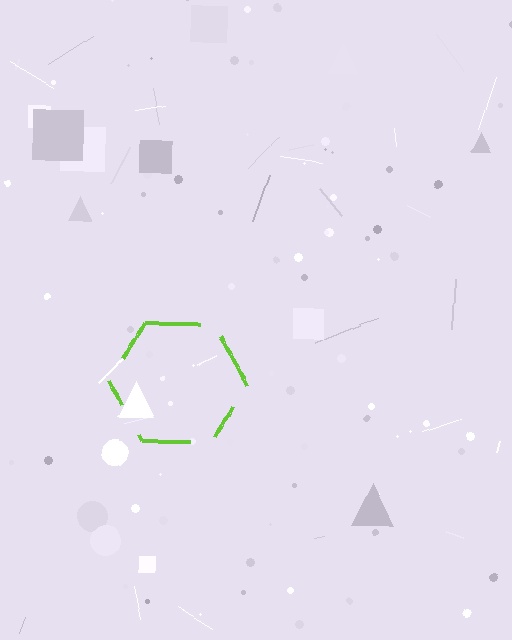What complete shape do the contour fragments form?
The contour fragments form a hexagon.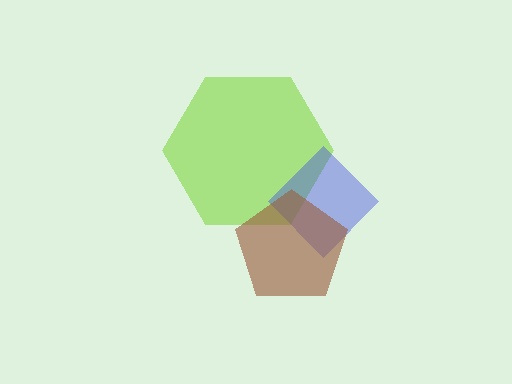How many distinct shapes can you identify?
There are 3 distinct shapes: a lime hexagon, a blue diamond, a brown pentagon.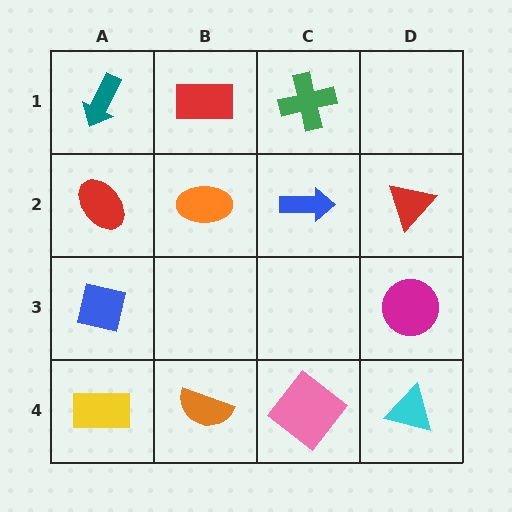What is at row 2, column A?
A red ellipse.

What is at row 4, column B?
An orange semicircle.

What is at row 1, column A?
A teal arrow.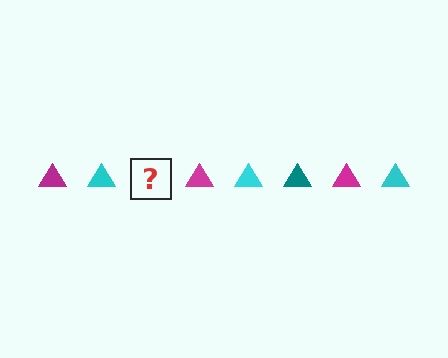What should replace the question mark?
The question mark should be replaced with a teal triangle.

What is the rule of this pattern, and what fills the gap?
The rule is that the pattern cycles through magenta, cyan, teal triangles. The gap should be filled with a teal triangle.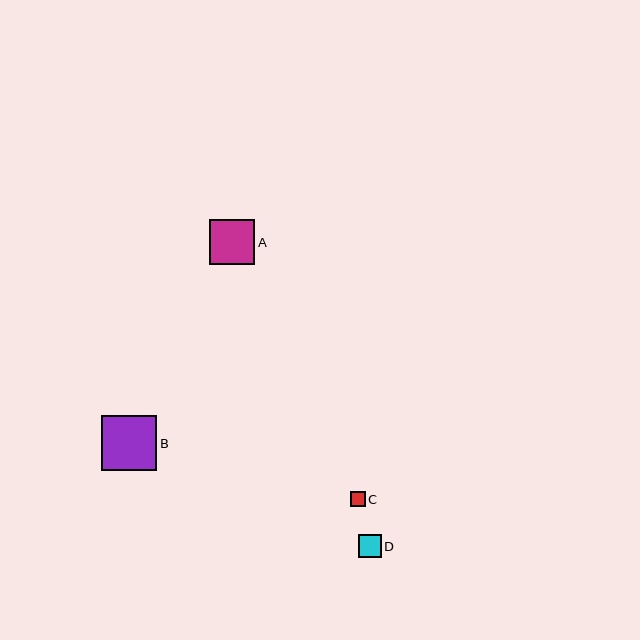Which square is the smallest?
Square C is the smallest with a size of approximately 15 pixels.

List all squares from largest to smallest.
From largest to smallest: B, A, D, C.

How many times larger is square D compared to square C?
Square D is approximately 1.5 times the size of square C.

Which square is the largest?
Square B is the largest with a size of approximately 55 pixels.